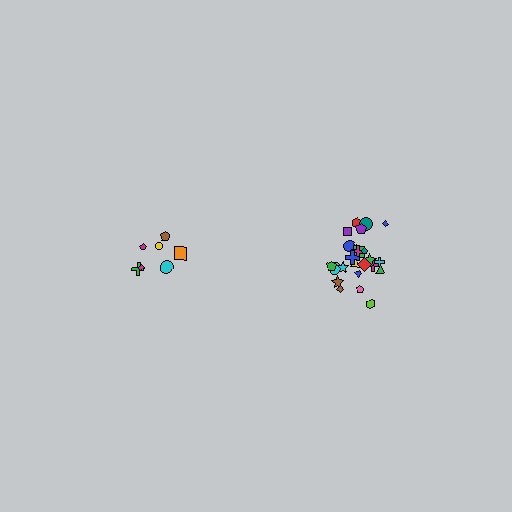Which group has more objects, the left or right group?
The right group.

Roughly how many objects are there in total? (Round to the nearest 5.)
Roughly 30 objects in total.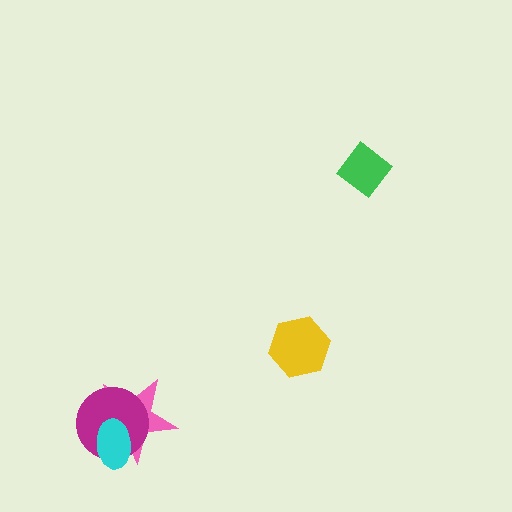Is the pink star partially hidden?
Yes, it is partially covered by another shape.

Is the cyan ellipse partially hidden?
No, no other shape covers it.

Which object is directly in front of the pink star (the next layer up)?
The magenta circle is directly in front of the pink star.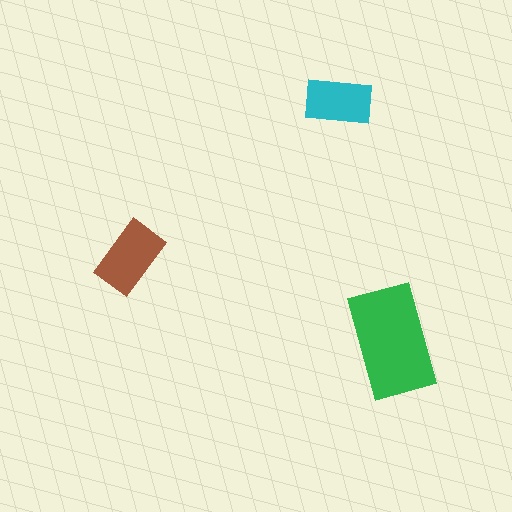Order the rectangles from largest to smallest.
the green one, the brown one, the cyan one.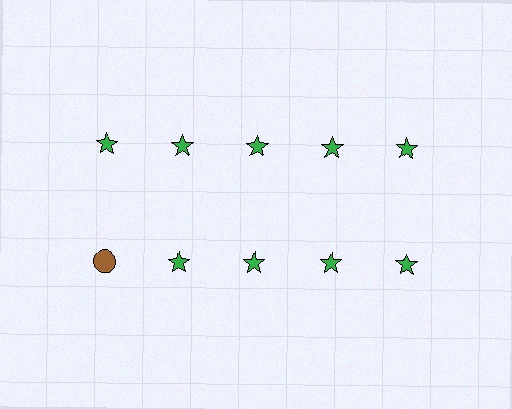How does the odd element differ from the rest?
It differs in both color (brown instead of green) and shape (circle instead of star).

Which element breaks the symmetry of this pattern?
The brown circle in the second row, leftmost column breaks the symmetry. All other shapes are green stars.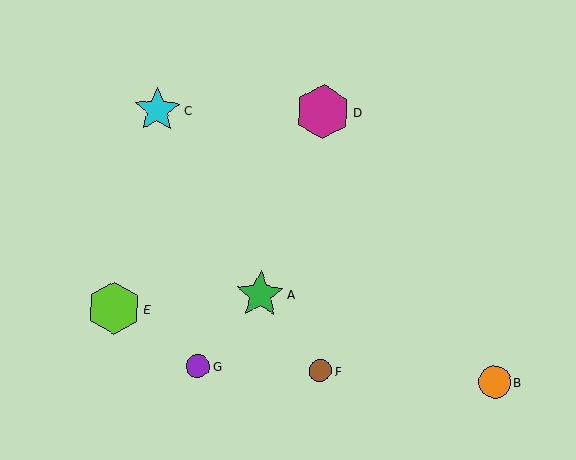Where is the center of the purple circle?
The center of the purple circle is at (198, 366).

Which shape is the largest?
The magenta hexagon (labeled D) is the largest.